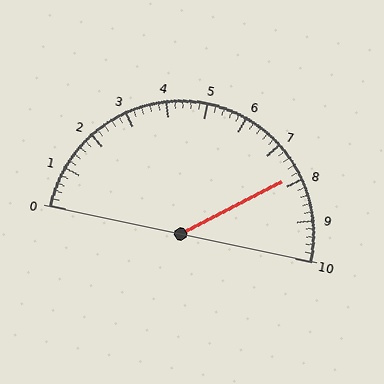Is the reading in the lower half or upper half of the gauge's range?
The reading is in the upper half of the range (0 to 10).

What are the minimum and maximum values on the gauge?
The gauge ranges from 0 to 10.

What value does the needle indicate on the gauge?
The needle indicates approximately 7.8.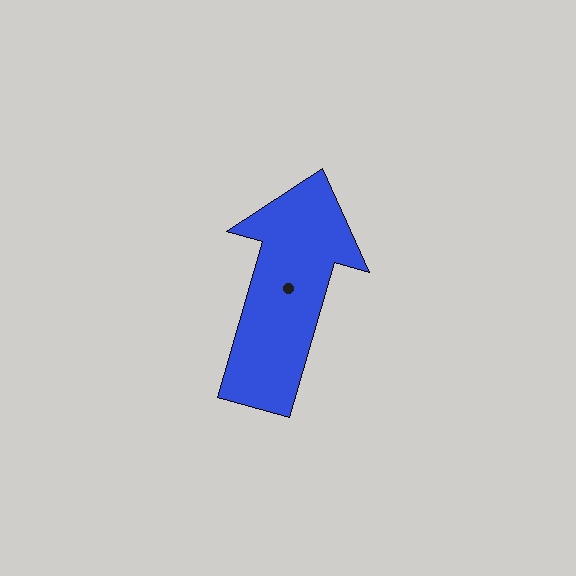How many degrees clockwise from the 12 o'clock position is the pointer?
Approximately 16 degrees.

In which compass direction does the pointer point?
North.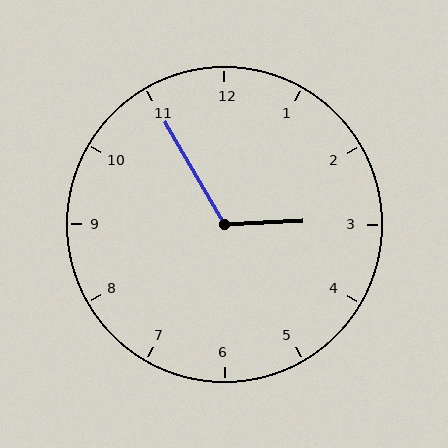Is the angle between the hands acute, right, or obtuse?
It is obtuse.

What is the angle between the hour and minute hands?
Approximately 118 degrees.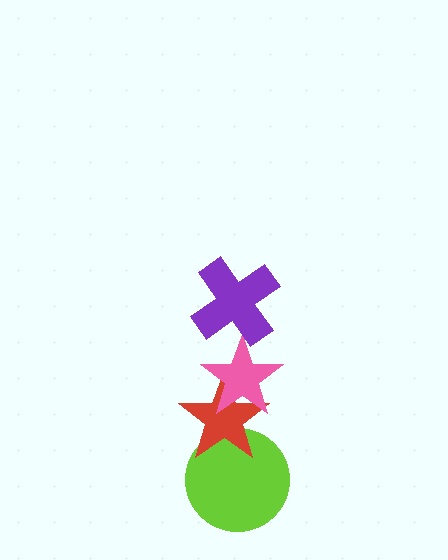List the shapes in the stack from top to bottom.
From top to bottom: the purple cross, the pink star, the red star, the lime circle.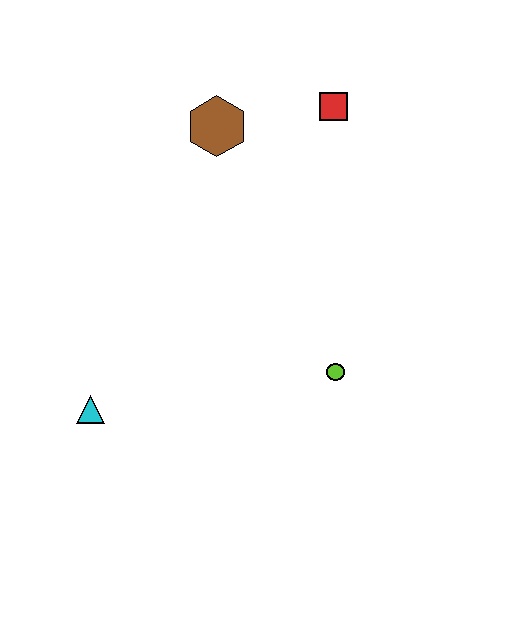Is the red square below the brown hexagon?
No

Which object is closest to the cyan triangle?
The lime circle is closest to the cyan triangle.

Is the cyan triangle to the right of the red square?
No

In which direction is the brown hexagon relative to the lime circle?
The brown hexagon is above the lime circle.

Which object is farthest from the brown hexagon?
The cyan triangle is farthest from the brown hexagon.